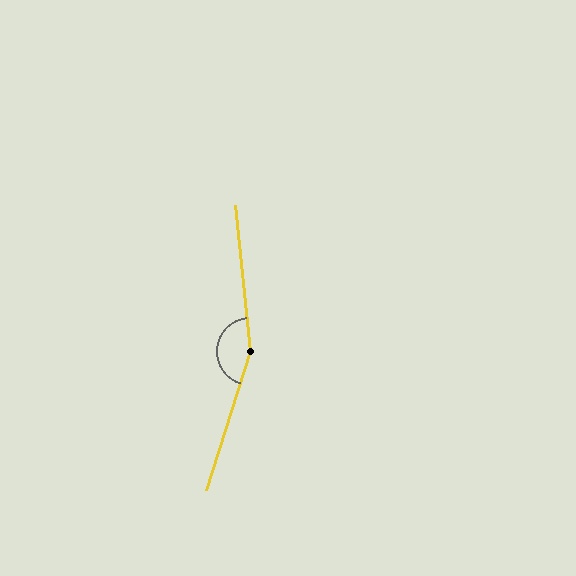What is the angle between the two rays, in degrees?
Approximately 157 degrees.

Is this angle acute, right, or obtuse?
It is obtuse.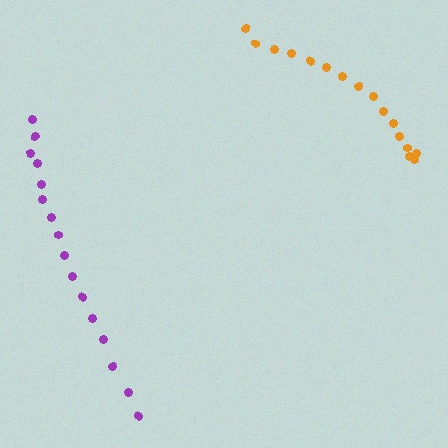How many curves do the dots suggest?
There are 2 distinct paths.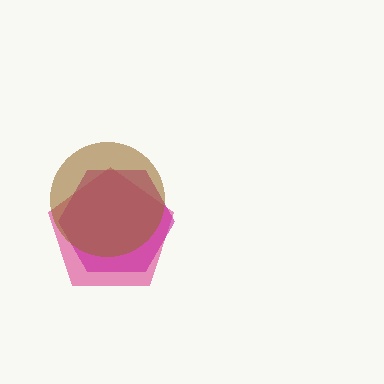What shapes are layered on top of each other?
The layered shapes are: a pink pentagon, a magenta hexagon, a brown circle.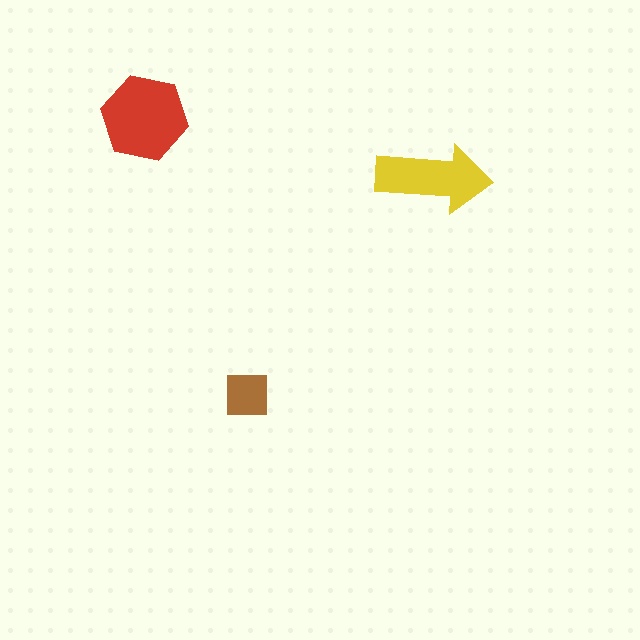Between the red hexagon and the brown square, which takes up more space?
The red hexagon.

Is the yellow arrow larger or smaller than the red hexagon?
Smaller.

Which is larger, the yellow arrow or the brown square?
The yellow arrow.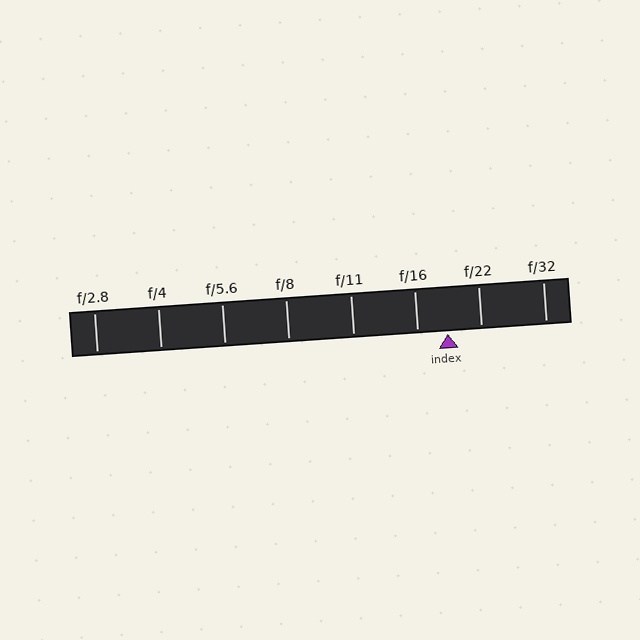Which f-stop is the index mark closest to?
The index mark is closest to f/16.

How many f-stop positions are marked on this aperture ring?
There are 8 f-stop positions marked.